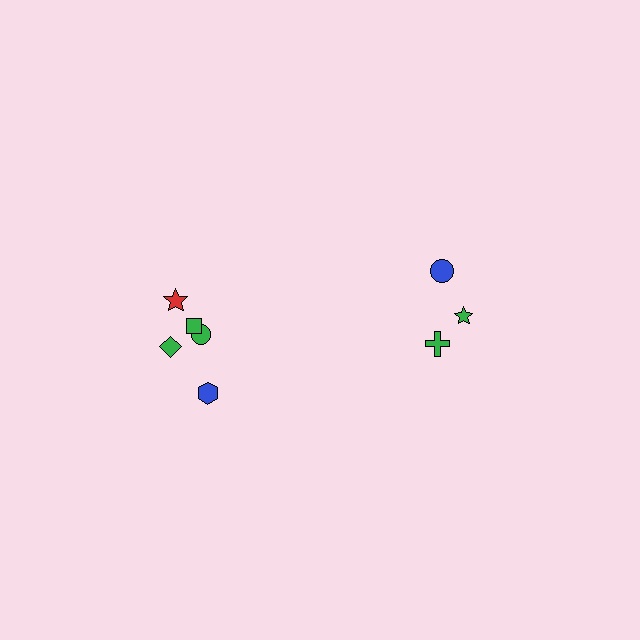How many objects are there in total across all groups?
There are 8 objects.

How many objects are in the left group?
There are 5 objects.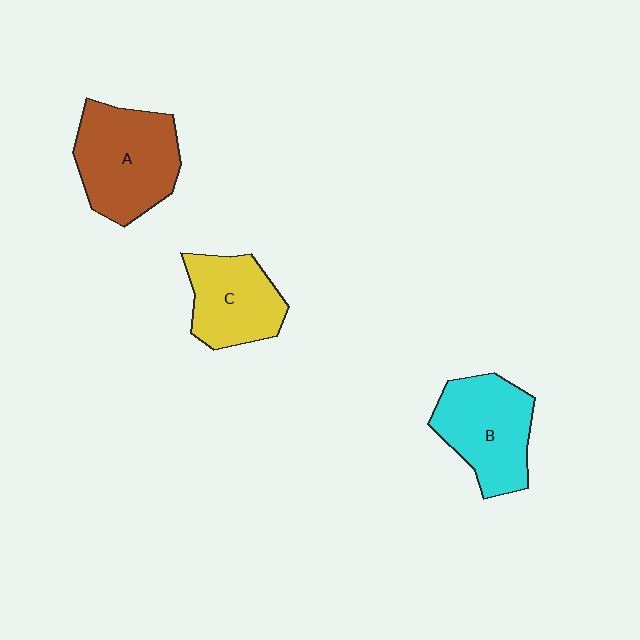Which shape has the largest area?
Shape A (brown).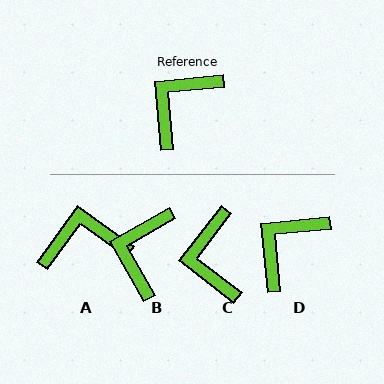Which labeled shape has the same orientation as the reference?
D.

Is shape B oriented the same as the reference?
No, it is off by about 25 degrees.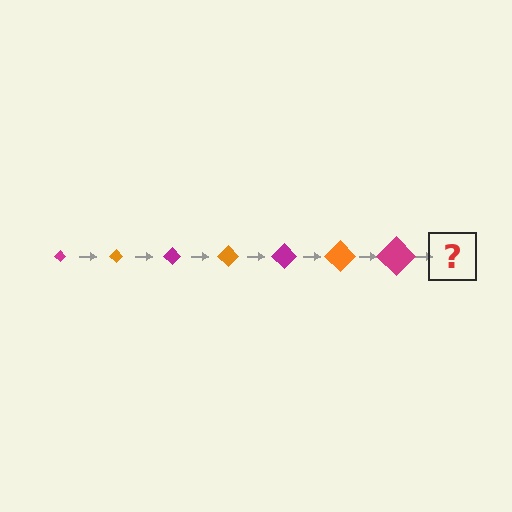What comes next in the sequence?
The next element should be an orange diamond, larger than the previous one.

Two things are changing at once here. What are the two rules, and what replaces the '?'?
The two rules are that the diamond grows larger each step and the color cycles through magenta and orange. The '?' should be an orange diamond, larger than the previous one.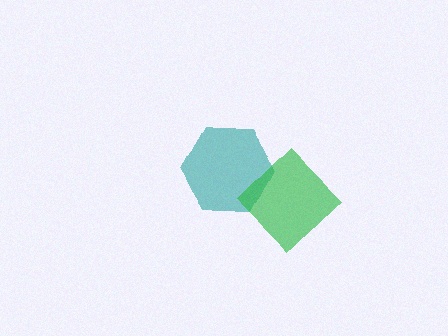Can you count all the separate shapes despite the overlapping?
Yes, there are 2 separate shapes.